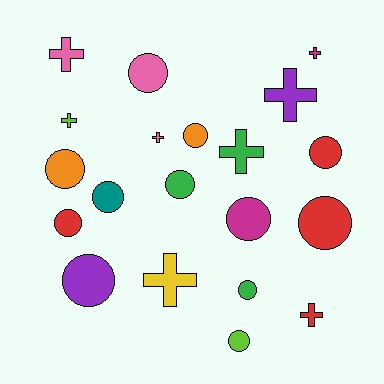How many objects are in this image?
There are 20 objects.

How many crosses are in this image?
There are 8 crosses.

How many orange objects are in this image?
There are 2 orange objects.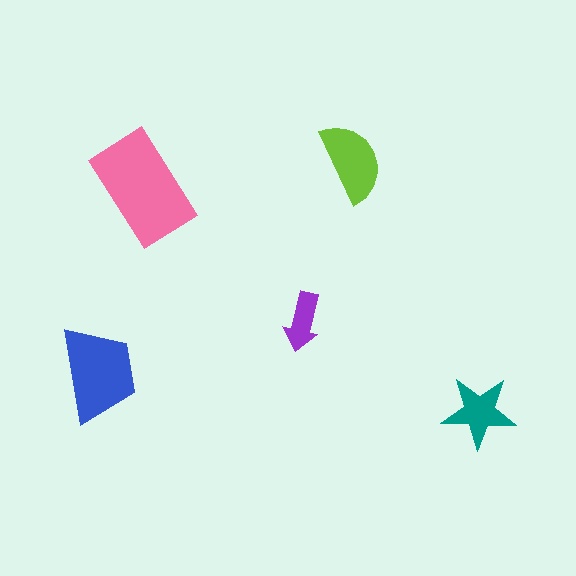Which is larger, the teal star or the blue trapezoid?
The blue trapezoid.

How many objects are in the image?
There are 5 objects in the image.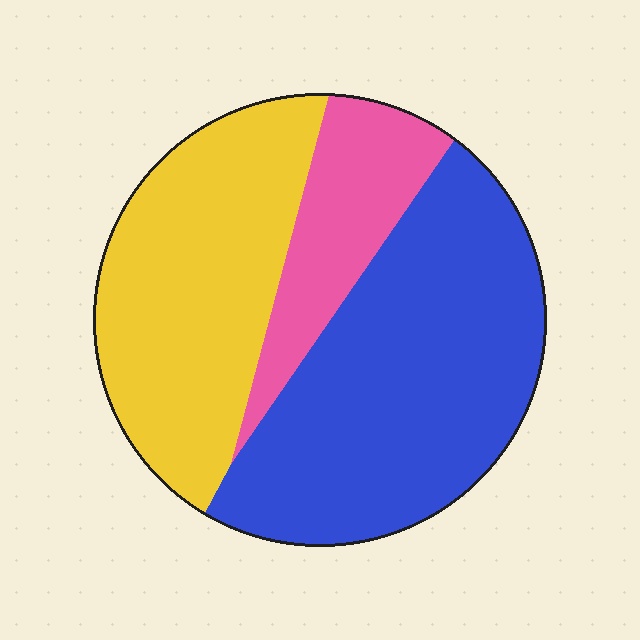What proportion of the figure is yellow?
Yellow takes up between a quarter and a half of the figure.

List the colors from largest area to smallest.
From largest to smallest: blue, yellow, pink.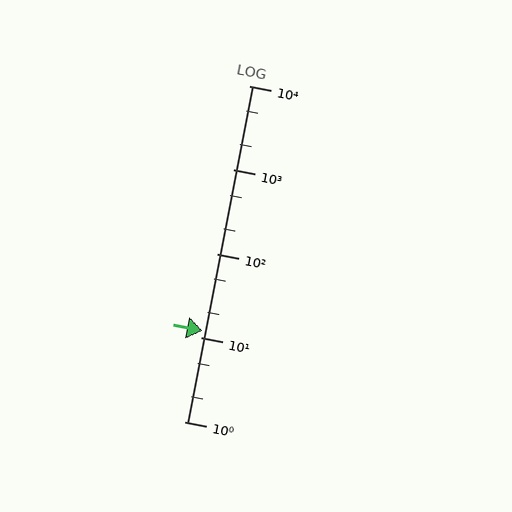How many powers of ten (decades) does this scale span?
The scale spans 4 decades, from 1 to 10000.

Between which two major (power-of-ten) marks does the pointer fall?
The pointer is between 10 and 100.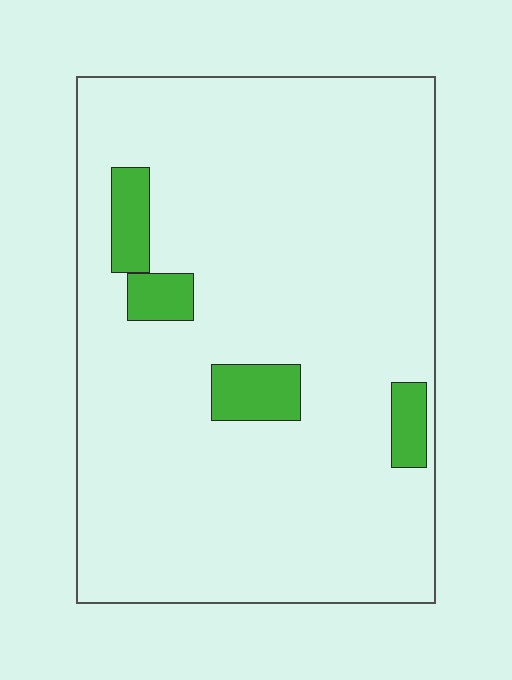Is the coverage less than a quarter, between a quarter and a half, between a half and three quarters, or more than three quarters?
Less than a quarter.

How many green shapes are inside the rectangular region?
4.